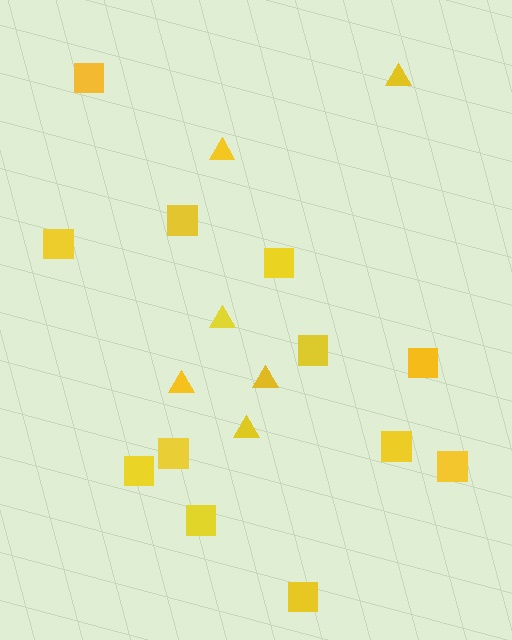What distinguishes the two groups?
There are 2 groups: one group of triangles (6) and one group of squares (12).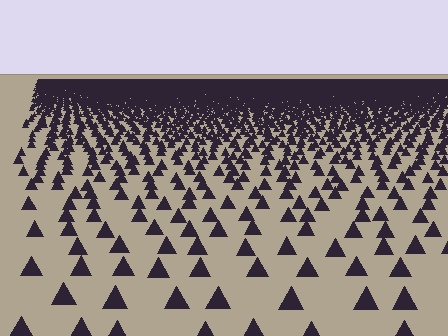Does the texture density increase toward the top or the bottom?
Density increases toward the top.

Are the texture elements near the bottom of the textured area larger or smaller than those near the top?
Larger. Near the bottom, elements are closer to the viewer and appear at a bigger on-screen size.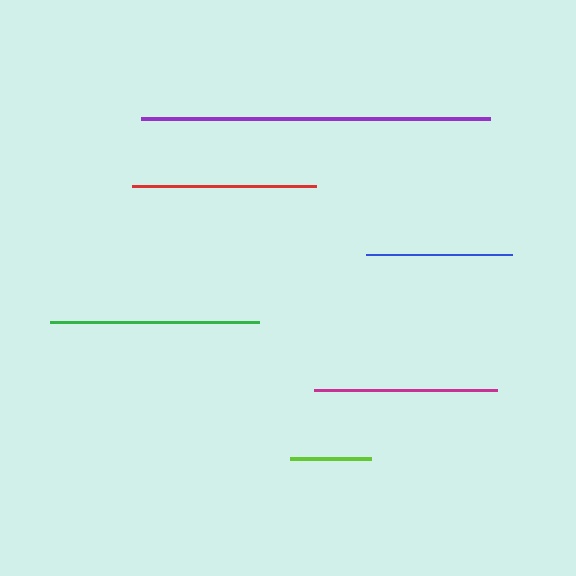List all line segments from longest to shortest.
From longest to shortest: purple, green, red, magenta, blue, lime.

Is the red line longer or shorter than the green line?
The green line is longer than the red line.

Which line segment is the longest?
The purple line is the longest at approximately 350 pixels.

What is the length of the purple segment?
The purple segment is approximately 350 pixels long.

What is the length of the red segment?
The red segment is approximately 184 pixels long.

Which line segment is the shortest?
The lime line is the shortest at approximately 81 pixels.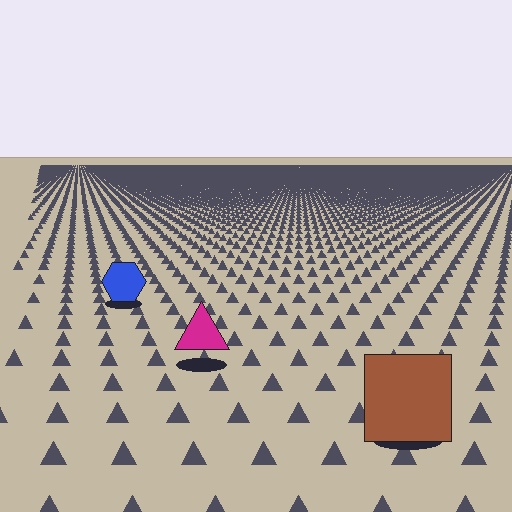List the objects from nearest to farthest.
From nearest to farthest: the brown square, the magenta triangle, the blue hexagon.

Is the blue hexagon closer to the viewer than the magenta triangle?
No. The magenta triangle is closer — you can tell from the texture gradient: the ground texture is coarser near it.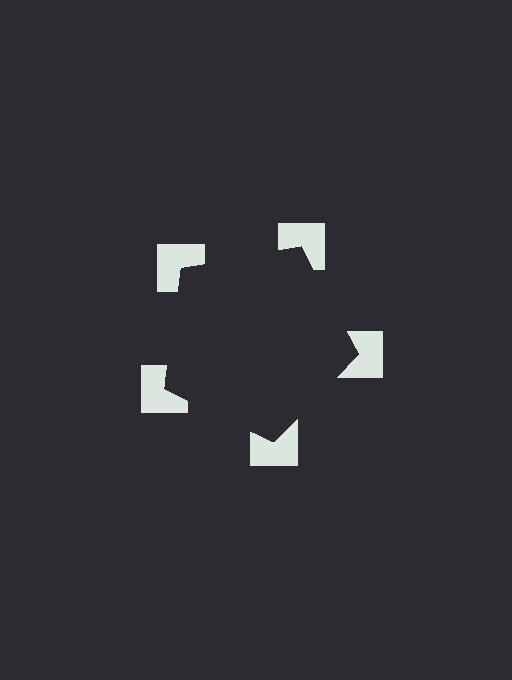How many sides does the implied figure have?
5 sides.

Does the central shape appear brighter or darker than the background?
It typically appears slightly darker than the background, even though no actual brightness change is drawn.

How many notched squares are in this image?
There are 5 — one at each vertex of the illusory pentagon.